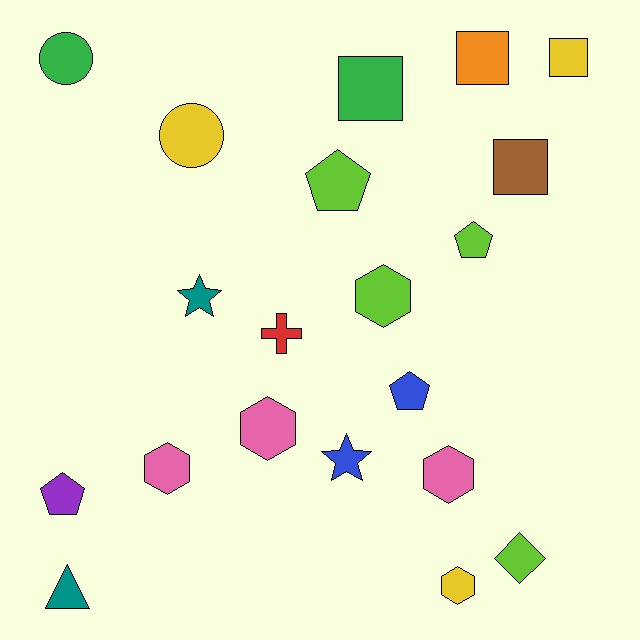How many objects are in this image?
There are 20 objects.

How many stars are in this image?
There are 2 stars.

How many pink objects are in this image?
There are 3 pink objects.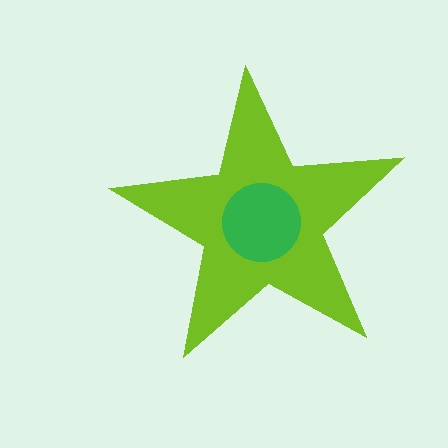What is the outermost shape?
The lime star.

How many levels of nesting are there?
2.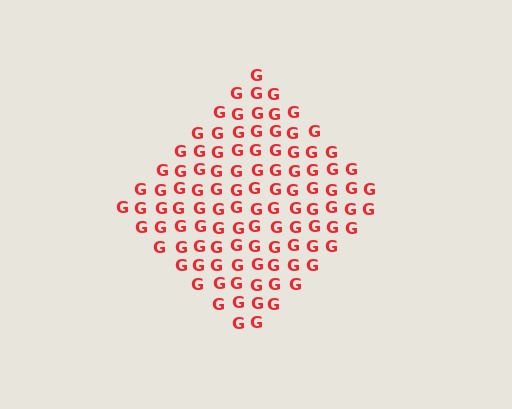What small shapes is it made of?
It is made of small letter G's.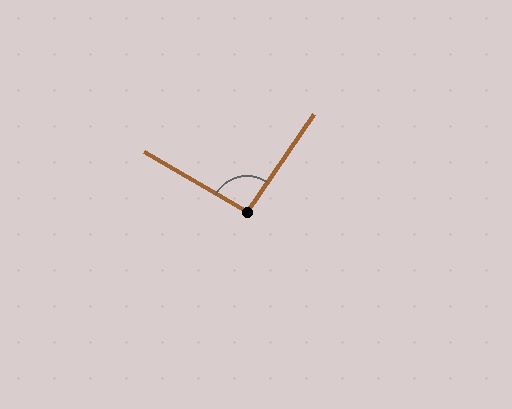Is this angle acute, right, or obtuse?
It is approximately a right angle.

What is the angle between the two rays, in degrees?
Approximately 94 degrees.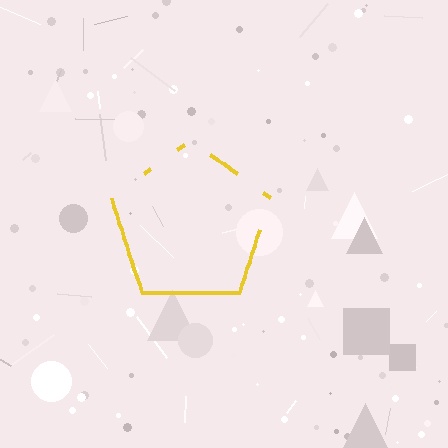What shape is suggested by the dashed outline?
The dashed outline suggests a pentagon.